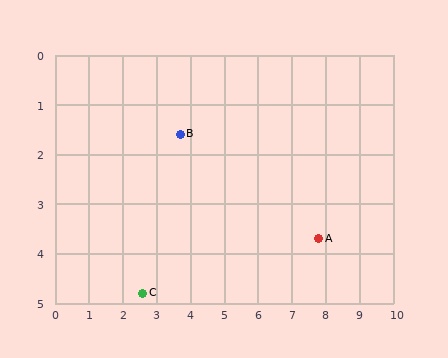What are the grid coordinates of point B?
Point B is at approximately (3.7, 1.6).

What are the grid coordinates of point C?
Point C is at approximately (2.6, 4.8).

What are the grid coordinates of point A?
Point A is at approximately (7.8, 3.7).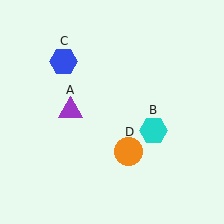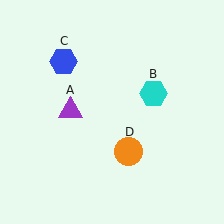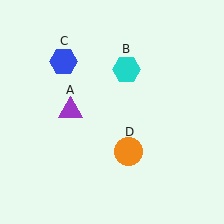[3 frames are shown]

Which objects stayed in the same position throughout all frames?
Purple triangle (object A) and blue hexagon (object C) and orange circle (object D) remained stationary.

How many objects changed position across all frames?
1 object changed position: cyan hexagon (object B).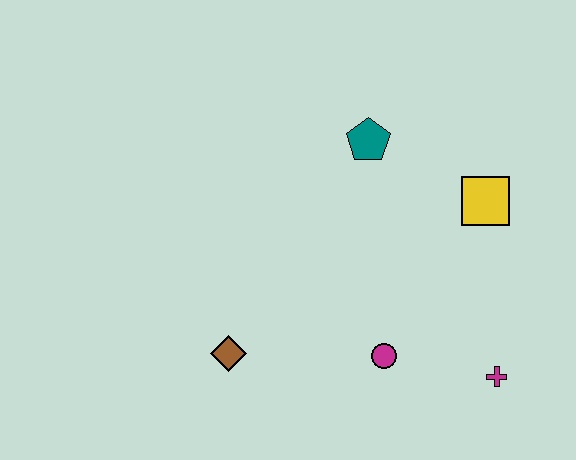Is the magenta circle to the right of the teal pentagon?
Yes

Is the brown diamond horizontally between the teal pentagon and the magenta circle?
No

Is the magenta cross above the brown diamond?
No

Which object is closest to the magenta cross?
The magenta circle is closest to the magenta cross.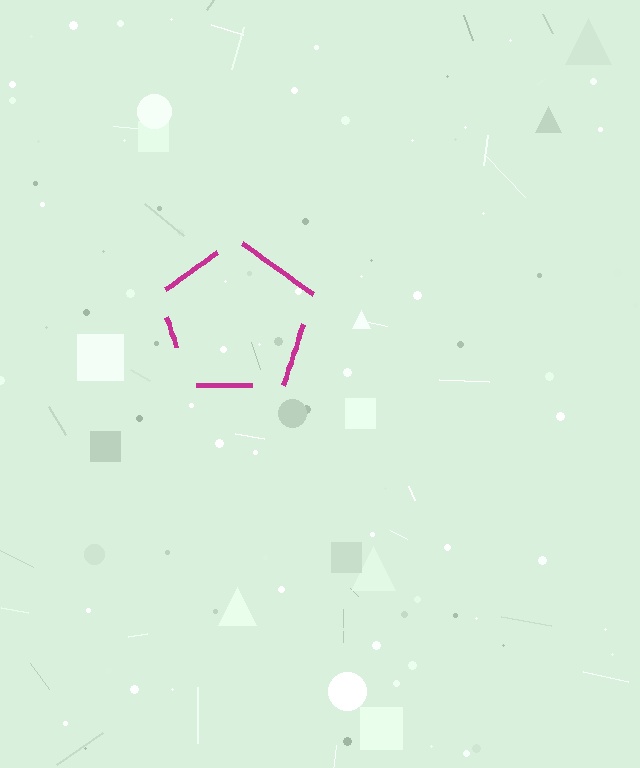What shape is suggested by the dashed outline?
The dashed outline suggests a pentagon.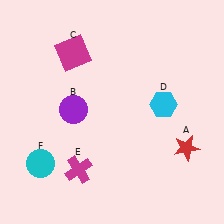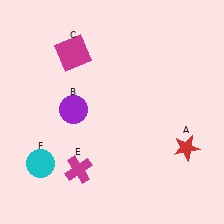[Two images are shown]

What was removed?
The cyan hexagon (D) was removed in Image 2.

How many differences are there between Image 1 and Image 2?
There is 1 difference between the two images.